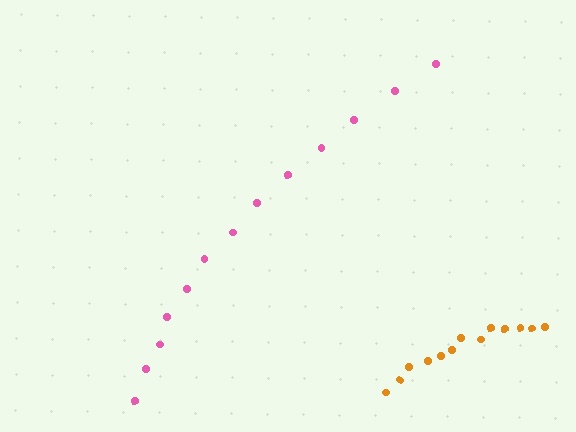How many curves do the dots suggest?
There are 2 distinct paths.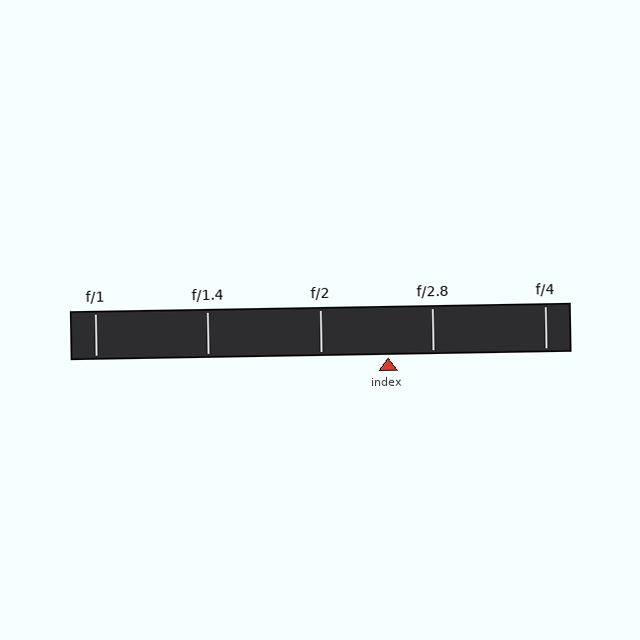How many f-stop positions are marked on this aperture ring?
There are 5 f-stop positions marked.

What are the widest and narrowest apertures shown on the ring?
The widest aperture shown is f/1 and the narrowest is f/4.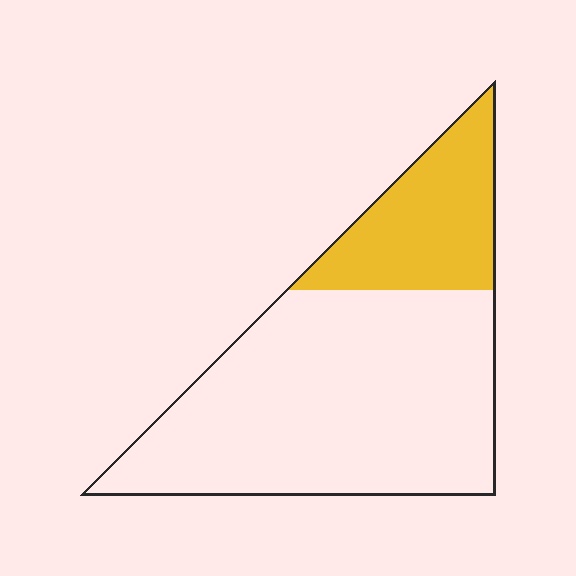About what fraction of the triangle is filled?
About one quarter (1/4).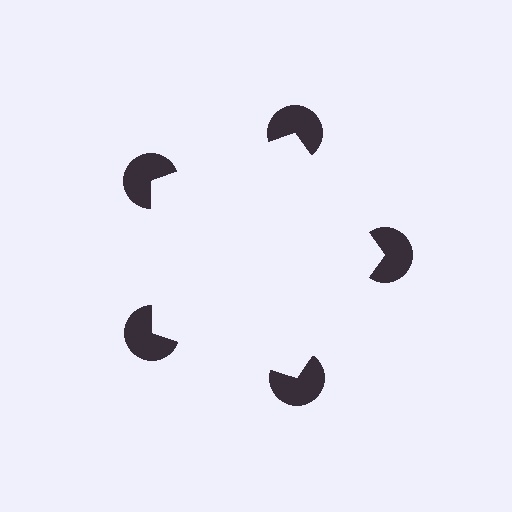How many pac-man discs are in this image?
There are 5 — one at each vertex of the illusory pentagon.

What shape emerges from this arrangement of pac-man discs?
An illusory pentagon — its edges are inferred from the aligned wedge cuts in the pac-man discs, not physically drawn.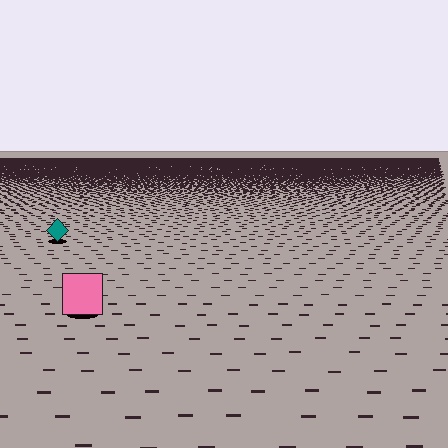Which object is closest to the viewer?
The pink square is closest. The texture marks near it are larger and more spread out.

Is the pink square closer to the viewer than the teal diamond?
Yes. The pink square is closer — you can tell from the texture gradient: the ground texture is coarser near it.